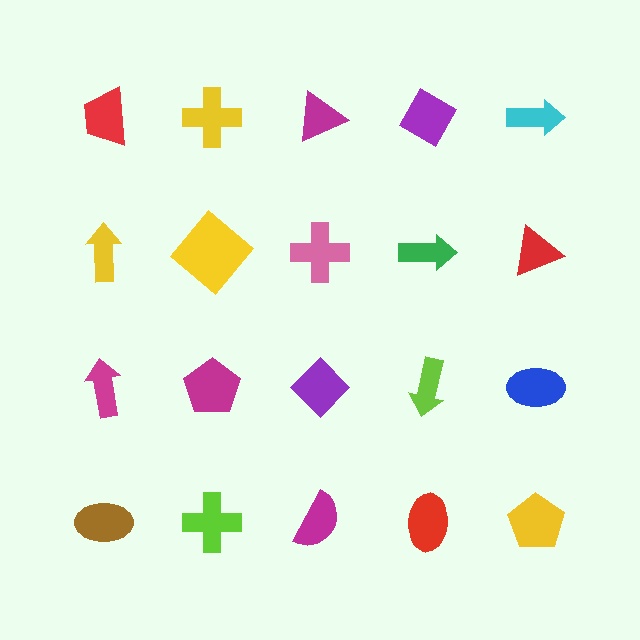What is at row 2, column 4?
A green arrow.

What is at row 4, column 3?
A magenta semicircle.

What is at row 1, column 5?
A cyan arrow.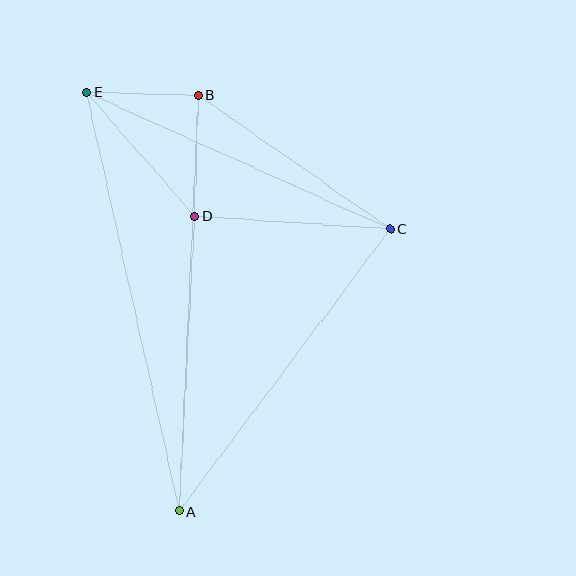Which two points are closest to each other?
Points B and E are closest to each other.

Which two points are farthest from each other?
Points A and E are farthest from each other.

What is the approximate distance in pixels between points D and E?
The distance between D and E is approximately 164 pixels.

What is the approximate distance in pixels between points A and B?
The distance between A and B is approximately 417 pixels.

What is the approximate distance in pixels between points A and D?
The distance between A and D is approximately 296 pixels.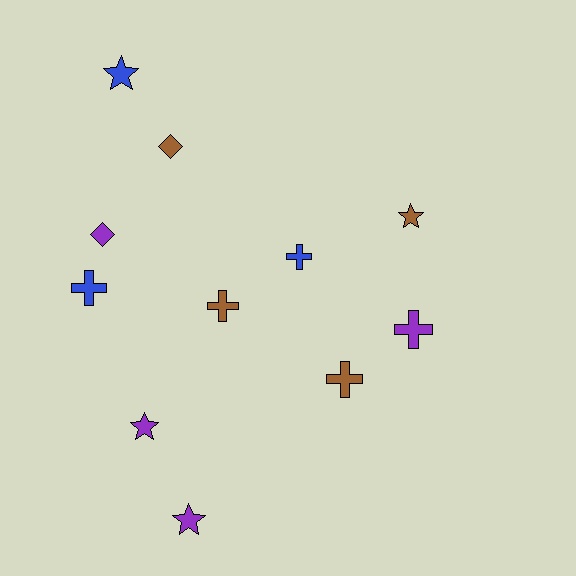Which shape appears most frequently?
Cross, with 5 objects.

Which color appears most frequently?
Purple, with 4 objects.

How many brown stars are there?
There is 1 brown star.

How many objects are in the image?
There are 11 objects.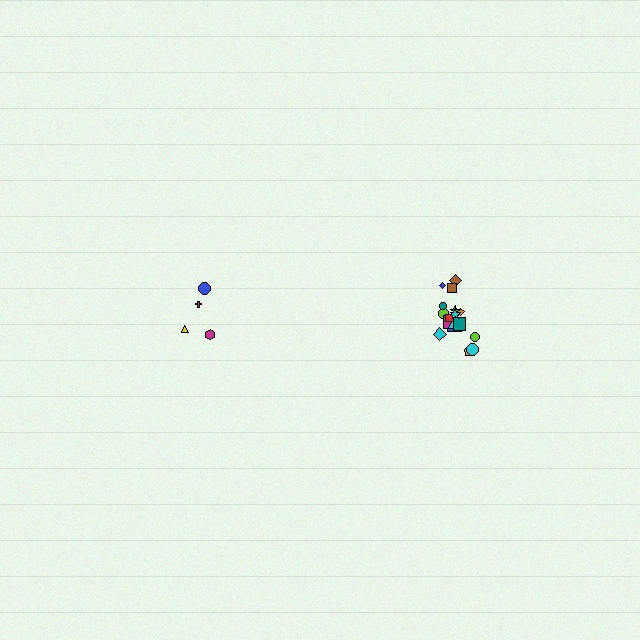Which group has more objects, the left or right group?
The right group.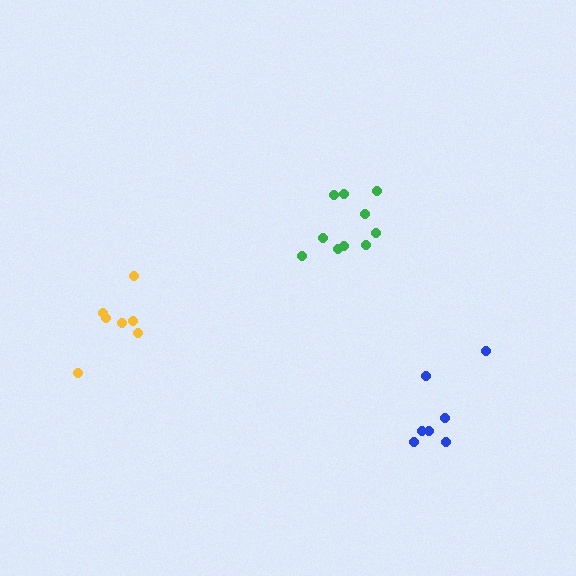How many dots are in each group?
Group 1: 7 dots, Group 2: 7 dots, Group 3: 10 dots (24 total).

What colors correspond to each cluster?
The clusters are colored: yellow, blue, green.